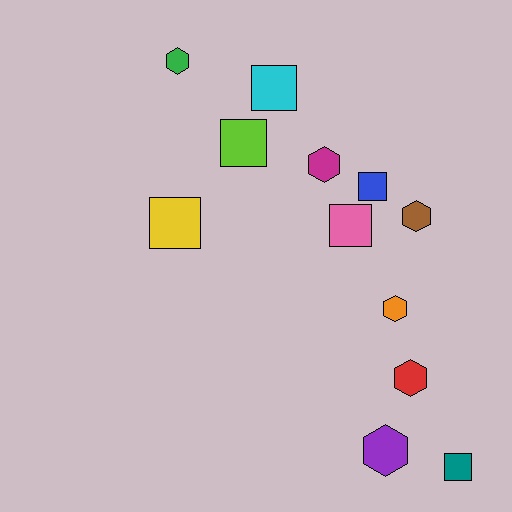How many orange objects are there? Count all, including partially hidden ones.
There is 1 orange object.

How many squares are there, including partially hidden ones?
There are 6 squares.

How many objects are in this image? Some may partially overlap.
There are 12 objects.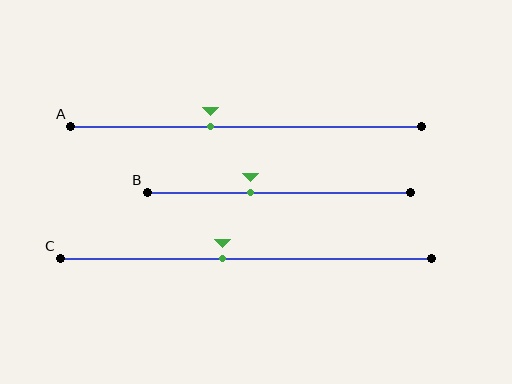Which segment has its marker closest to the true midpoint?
Segment C has its marker closest to the true midpoint.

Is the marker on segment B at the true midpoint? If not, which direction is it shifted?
No, the marker on segment B is shifted to the left by about 11% of the segment length.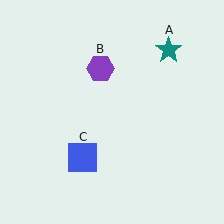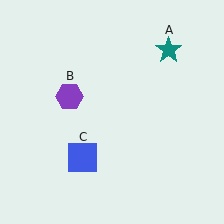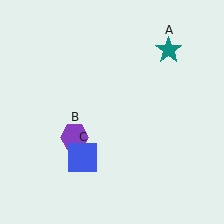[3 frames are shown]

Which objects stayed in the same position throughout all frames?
Teal star (object A) and blue square (object C) remained stationary.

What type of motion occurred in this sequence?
The purple hexagon (object B) rotated counterclockwise around the center of the scene.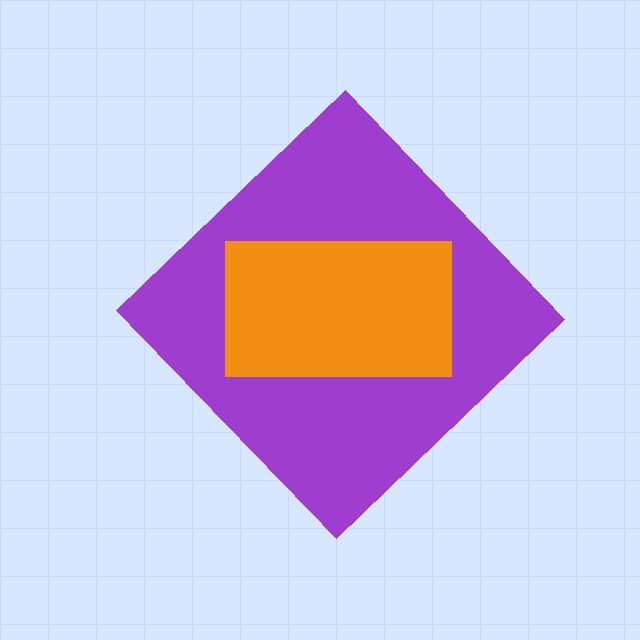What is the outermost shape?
The purple diamond.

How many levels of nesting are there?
2.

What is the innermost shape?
The orange rectangle.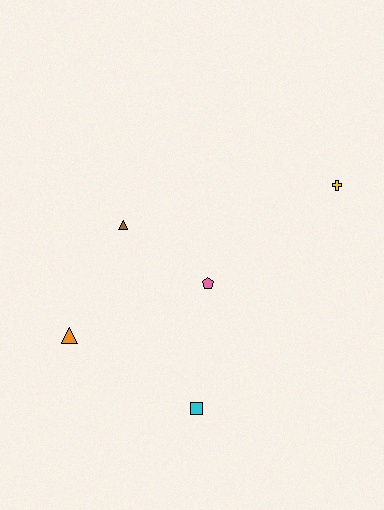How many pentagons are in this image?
There is 1 pentagon.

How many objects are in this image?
There are 5 objects.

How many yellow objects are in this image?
There is 1 yellow object.